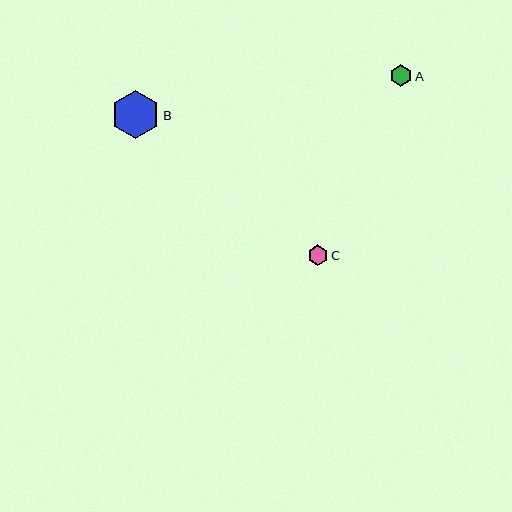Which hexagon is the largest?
Hexagon B is the largest with a size of approximately 48 pixels.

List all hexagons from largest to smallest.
From largest to smallest: B, A, C.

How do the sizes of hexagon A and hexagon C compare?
Hexagon A and hexagon C are approximately the same size.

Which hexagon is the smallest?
Hexagon C is the smallest with a size of approximately 20 pixels.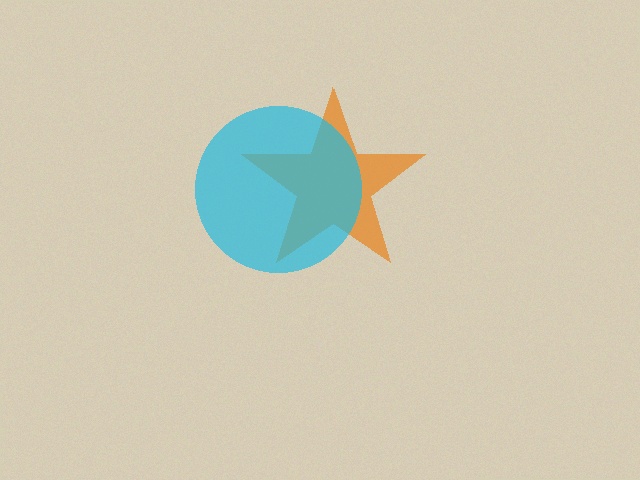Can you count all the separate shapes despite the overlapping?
Yes, there are 2 separate shapes.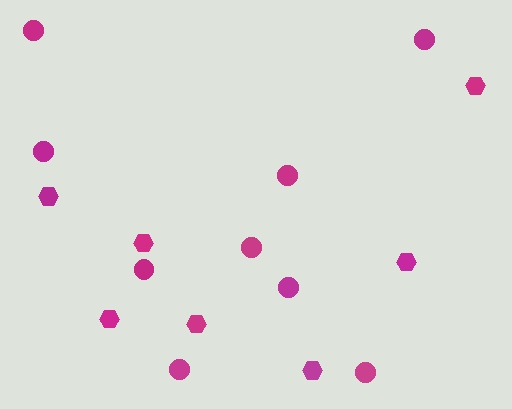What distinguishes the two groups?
There are 2 groups: one group of hexagons (7) and one group of circles (9).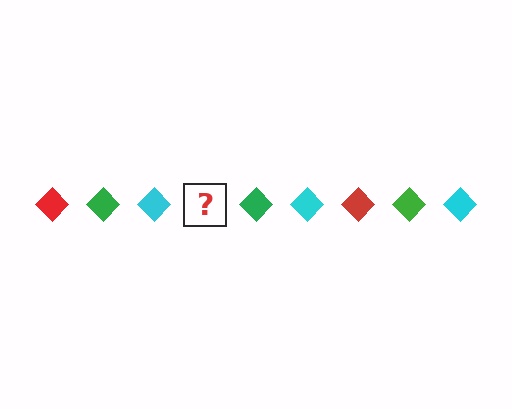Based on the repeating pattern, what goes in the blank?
The blank should be a red diamond.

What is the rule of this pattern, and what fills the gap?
The rule is that the pattern cycles through red, green, cyan diamonds. The gap should be filled with a red diamond.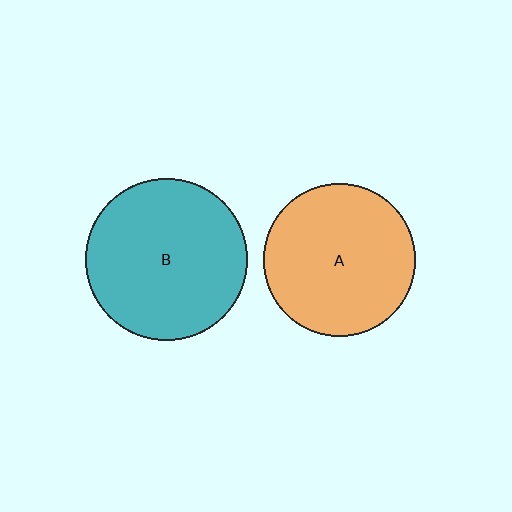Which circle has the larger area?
Circle B (teal).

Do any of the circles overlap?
No, none of the circles overlap.